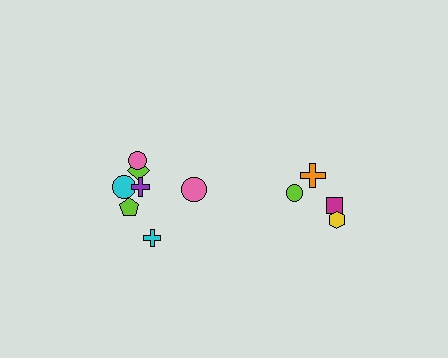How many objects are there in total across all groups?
There are 11 objects.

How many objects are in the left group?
There are 7 objects.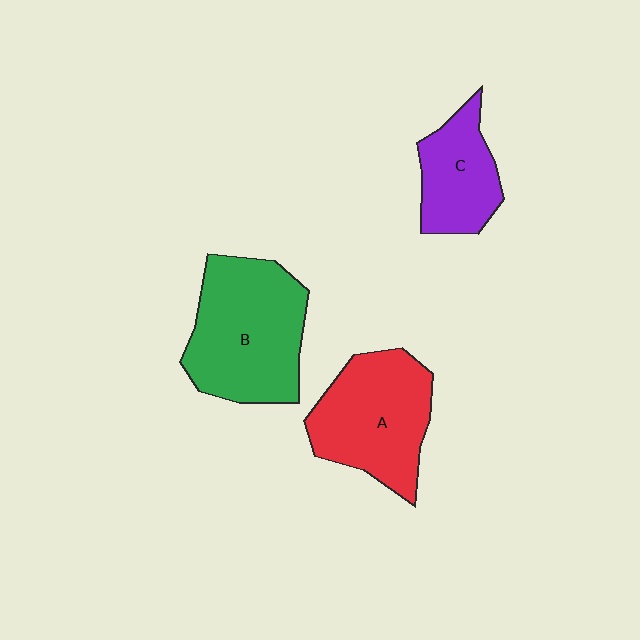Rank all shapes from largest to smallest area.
From largest to smallest: B (green), A (red), C (purple).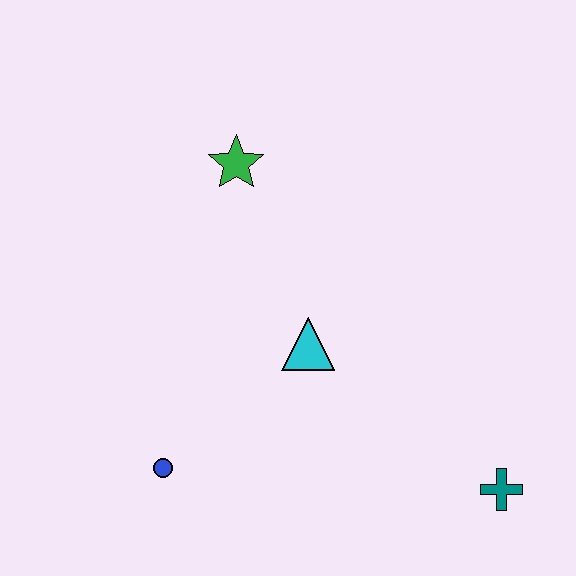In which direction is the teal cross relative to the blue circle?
The teal cross is to the right of the blue circle.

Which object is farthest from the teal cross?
The green star is farthest from the teal cross.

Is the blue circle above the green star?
No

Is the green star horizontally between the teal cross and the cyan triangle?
No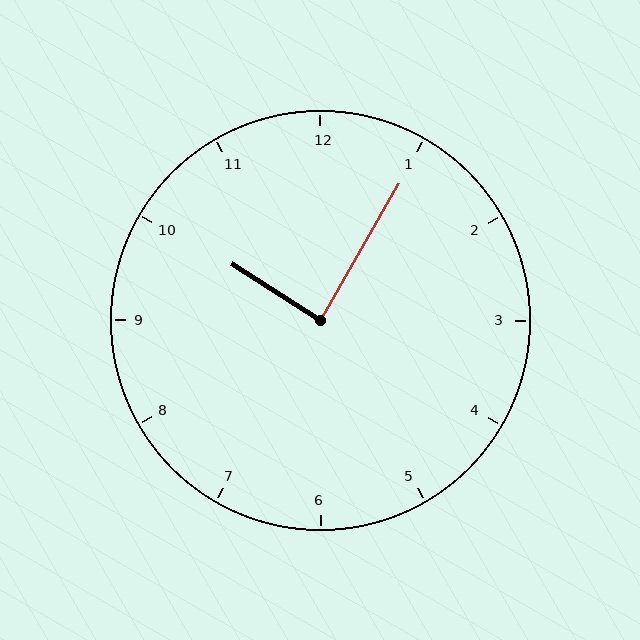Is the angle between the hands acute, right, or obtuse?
It is right.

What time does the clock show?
10:05.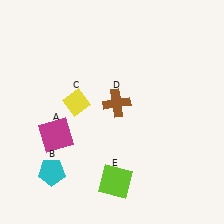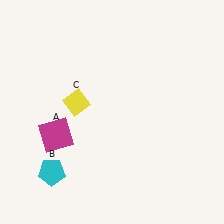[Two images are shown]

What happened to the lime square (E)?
The lime square (E) was removed in Image 2. It was in the bottom-right area of Image 1.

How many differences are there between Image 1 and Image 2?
There are 2 differences between the two images.